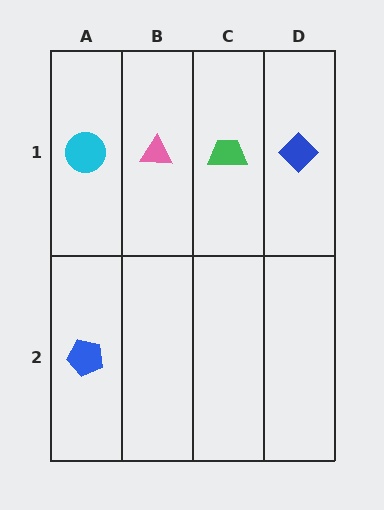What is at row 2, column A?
A blue pentagon.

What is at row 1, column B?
A pink triangle.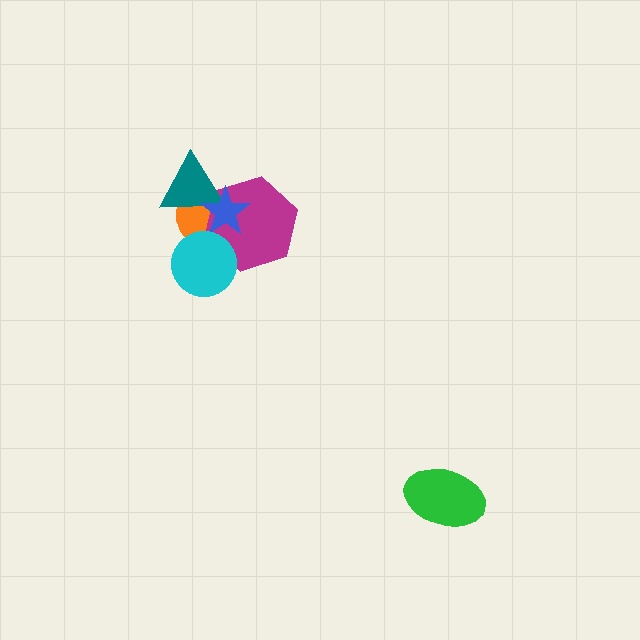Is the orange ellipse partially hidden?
Yes, it is partially covered by another shape.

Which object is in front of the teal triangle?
The blue star is in front of the teal triangle.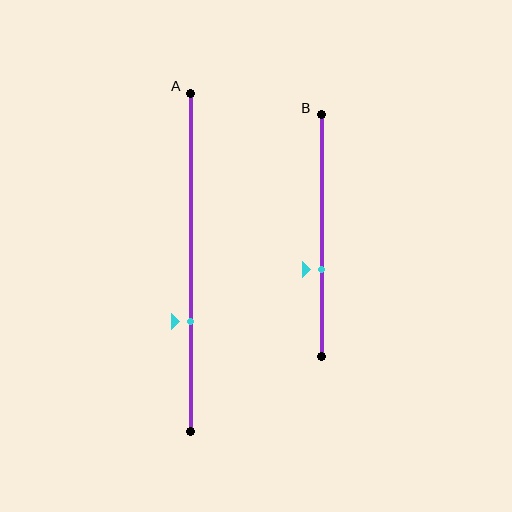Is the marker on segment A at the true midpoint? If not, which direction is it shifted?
No, the marker on segment A is shifted downward by about 17% of the segment length.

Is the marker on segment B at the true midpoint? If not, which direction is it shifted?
No, the marker on segment B is shifted downward by about 14% of the segment length.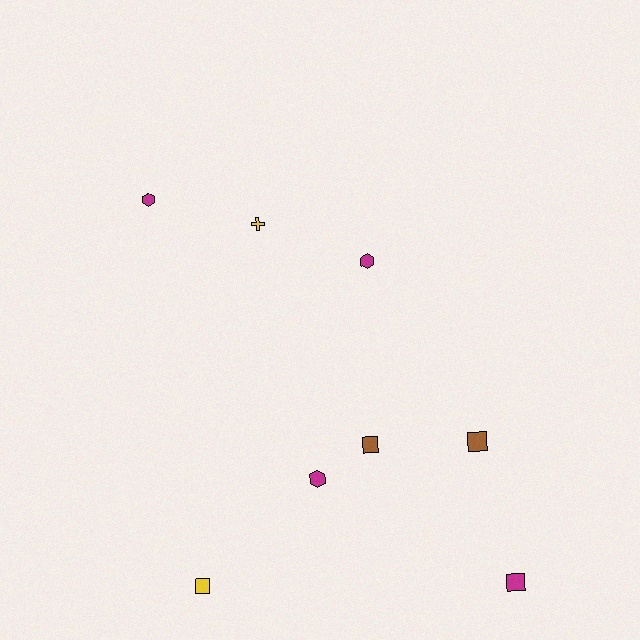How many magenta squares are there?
There is 1 magenta square.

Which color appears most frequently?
Magenta, with 4 objects.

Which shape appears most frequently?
Square, with 4 objects.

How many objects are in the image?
There are 8 objects.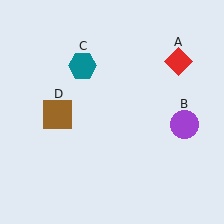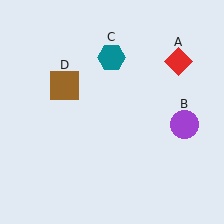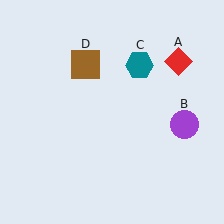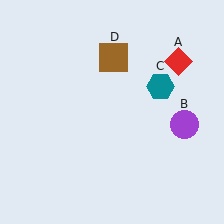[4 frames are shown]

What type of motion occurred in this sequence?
The teal hexagon (object C), brown square (object D) rotated clockwise around the center of the scene.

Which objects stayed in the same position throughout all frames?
Red diamond (object A) and purple circle (object B) remained stationary.